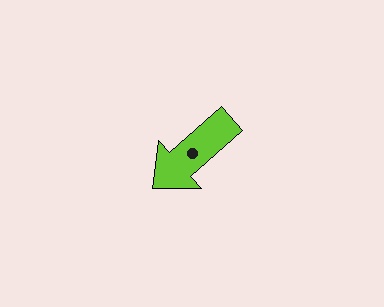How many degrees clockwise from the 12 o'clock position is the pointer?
Approximately 229 degrees.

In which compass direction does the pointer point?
Southwest.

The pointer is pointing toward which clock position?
Roughly 8 o'clock.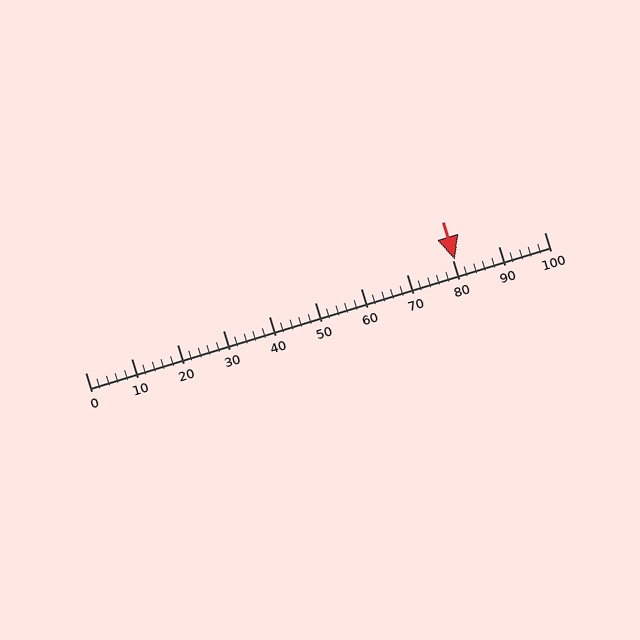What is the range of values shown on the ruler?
The ruler shows values from 0 to 100.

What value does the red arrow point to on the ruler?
The red arrow points to approximately 80.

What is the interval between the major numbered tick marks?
The major tick marks are spaced 10 units apart.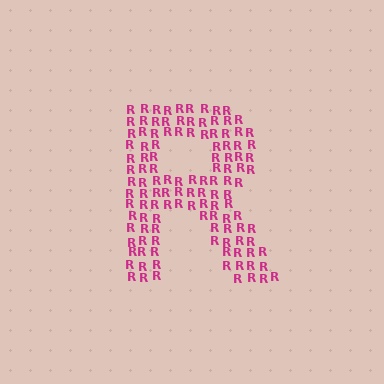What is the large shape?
The large shape is the letter R.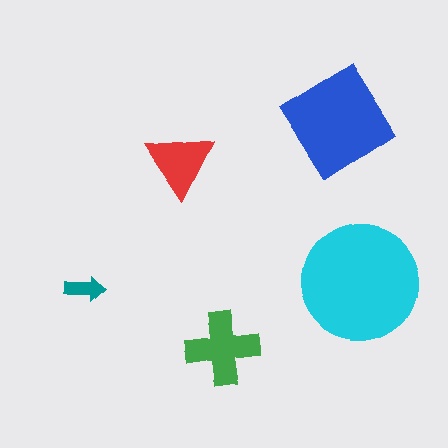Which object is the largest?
The cyan circle.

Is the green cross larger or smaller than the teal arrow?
Larger.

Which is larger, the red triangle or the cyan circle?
The cyan circle.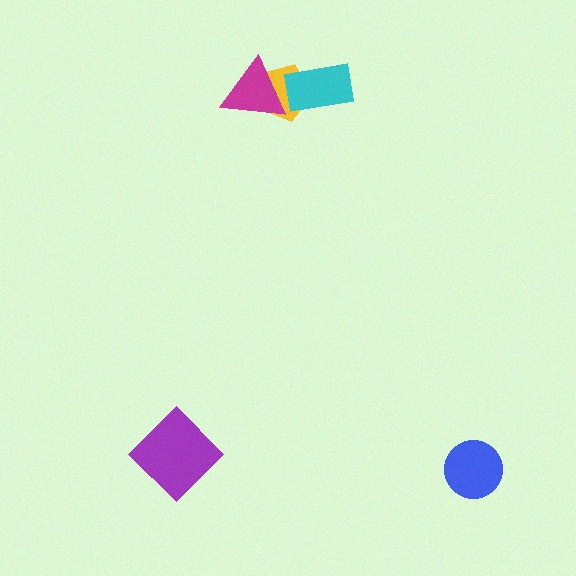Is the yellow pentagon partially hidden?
Yes, it is partially covered by another shape.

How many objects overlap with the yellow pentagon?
2 objects overlap with the yellow pentagon.